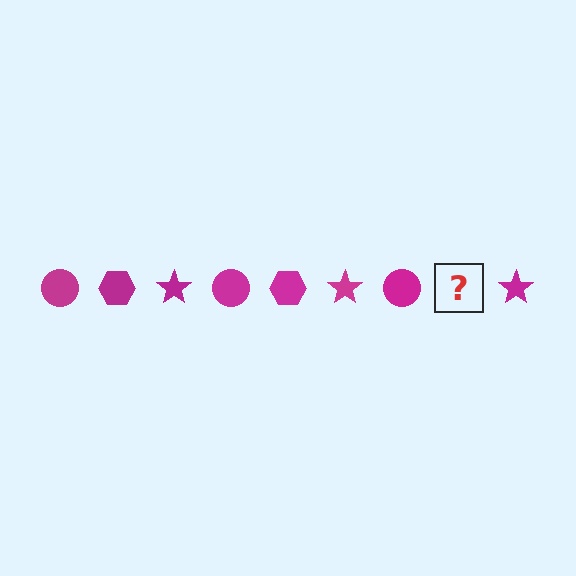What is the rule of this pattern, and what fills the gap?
The rule is that the pattern cycles through circle, hexagon, star shapes in magenta. The gap should be filled with a magenta hexagon.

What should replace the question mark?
The question mark should be replaced with a magenta hexagon.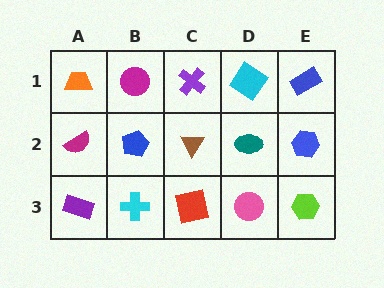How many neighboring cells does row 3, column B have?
3.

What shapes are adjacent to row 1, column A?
A magenta semicircle (row 2, column A), a magenta circle (row 1, column B).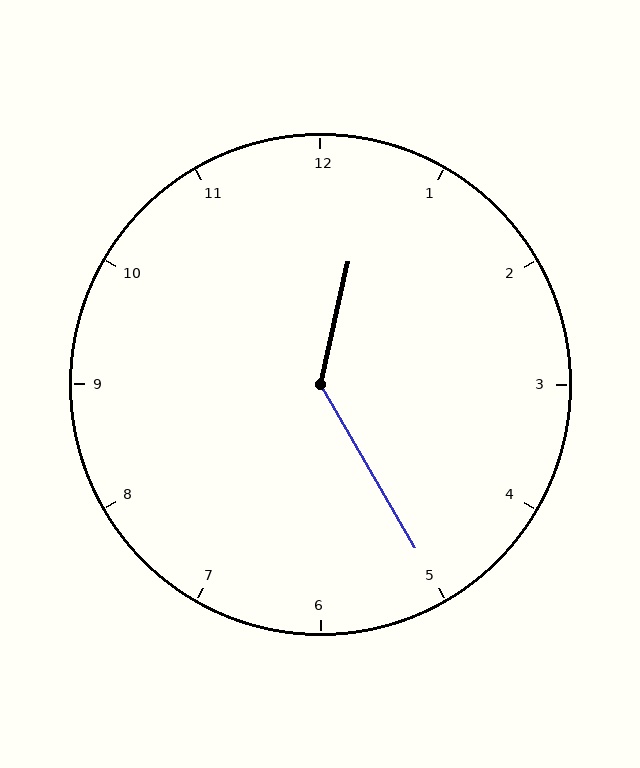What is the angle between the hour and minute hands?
Approximately 138 degrees.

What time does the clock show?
12:25.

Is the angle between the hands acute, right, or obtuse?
It is obtuse.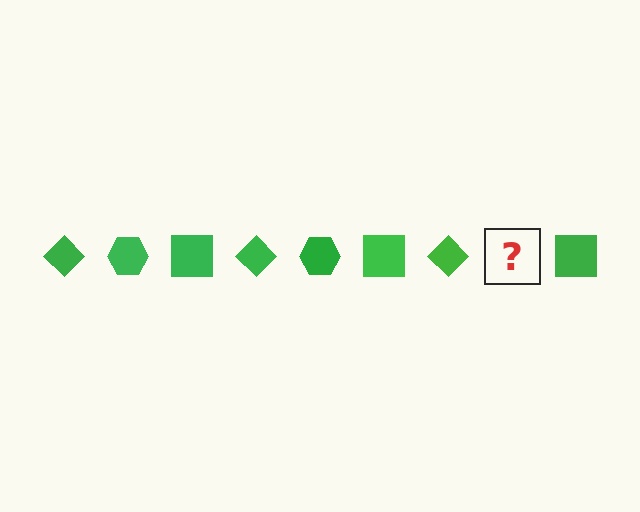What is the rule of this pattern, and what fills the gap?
The rule is that the pattern cycles through diamond, hexagon, square shapes in green. The gap should be filled with a green hexagon.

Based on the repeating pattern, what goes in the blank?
The blank should be a green hexagon.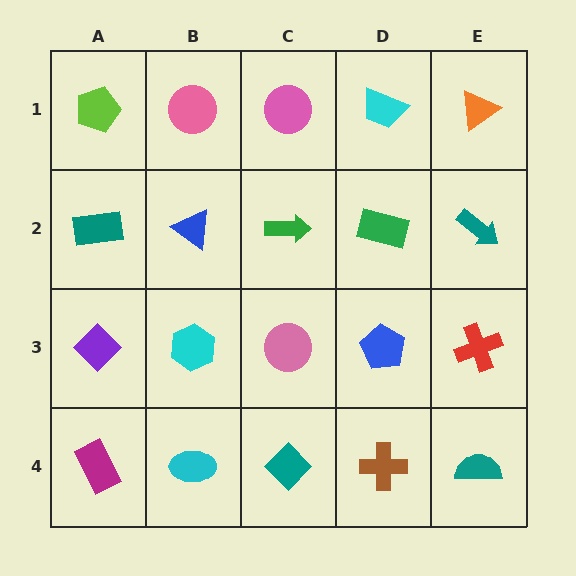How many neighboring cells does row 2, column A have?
3.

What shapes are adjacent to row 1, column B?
A blue triangle (row 2, column B), a lime pentagon (row 1, column A), a pink circle (row 1, column C).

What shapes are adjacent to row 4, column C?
A pink circle (row 3, column C), a cyan ellipse (row 4, column B), a brown cross (row 4, column D).